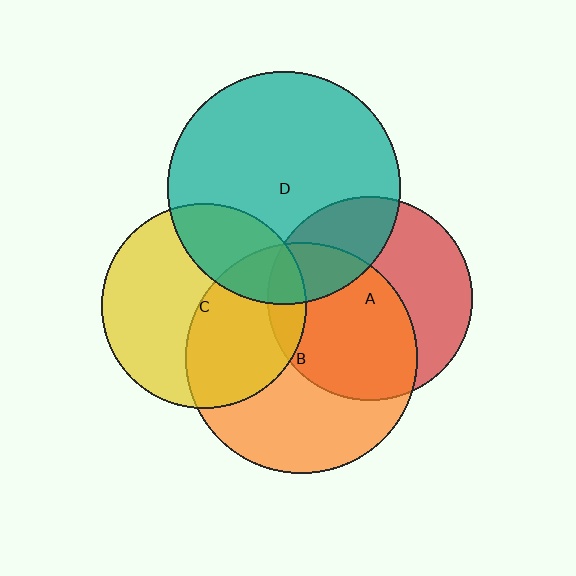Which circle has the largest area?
Circle D (teal).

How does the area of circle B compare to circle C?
Approximately 1.3 times.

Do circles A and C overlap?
Yes.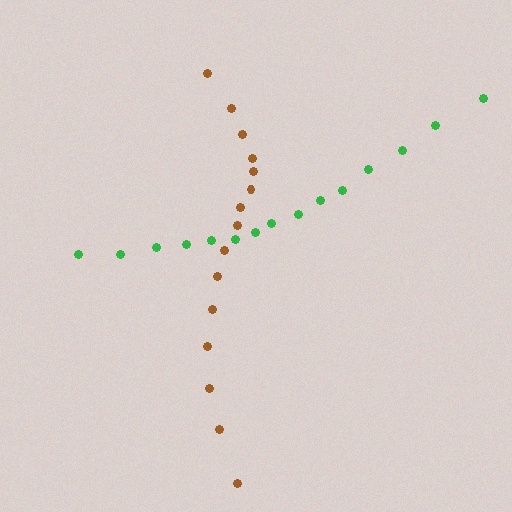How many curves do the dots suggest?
There are 2 distinct paths.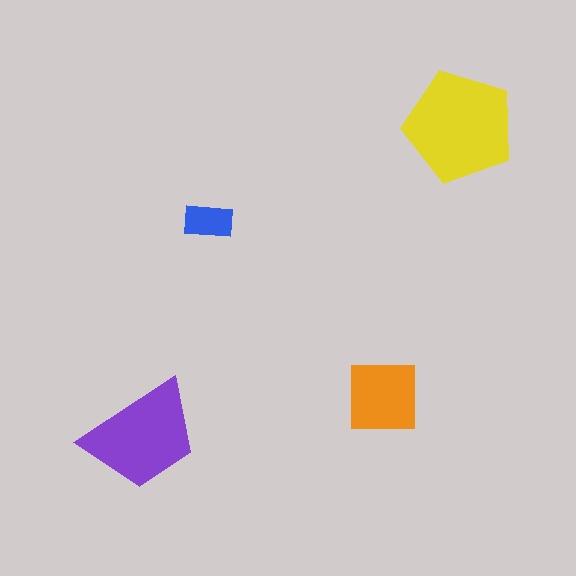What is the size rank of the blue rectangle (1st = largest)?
4th.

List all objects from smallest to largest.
The blue rectangle, the orange square, the purple trapezoid, the yellow pentagon.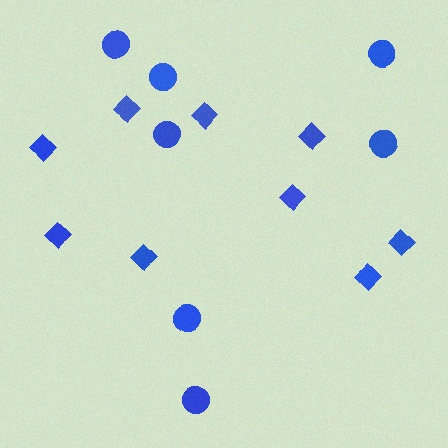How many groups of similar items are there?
There are 2 groups: one group of diamonds (9) and one group of circles (7).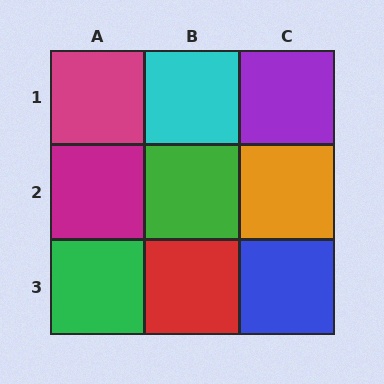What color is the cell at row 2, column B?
Green.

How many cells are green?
2 cells are green.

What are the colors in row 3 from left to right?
Green, red, blue.